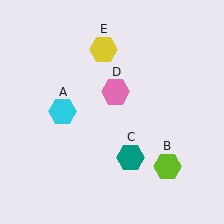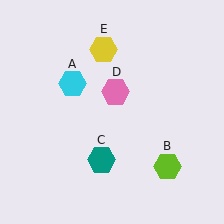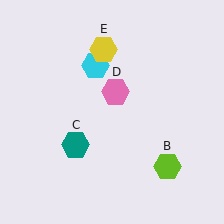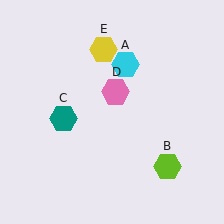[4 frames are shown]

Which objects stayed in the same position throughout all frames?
Lime hexagon (object B) and pink hexagon (object D) and yellow hexagon (object E) remained stationary.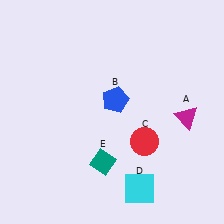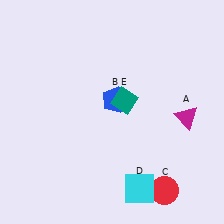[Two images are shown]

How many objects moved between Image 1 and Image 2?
2 objects moved between the two images.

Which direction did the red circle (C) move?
The red circle (C) moved down.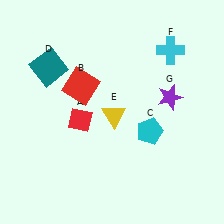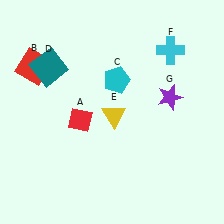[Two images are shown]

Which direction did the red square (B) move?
The red square (B) moved left.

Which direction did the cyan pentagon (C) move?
The cyan pentagon (C) moved up.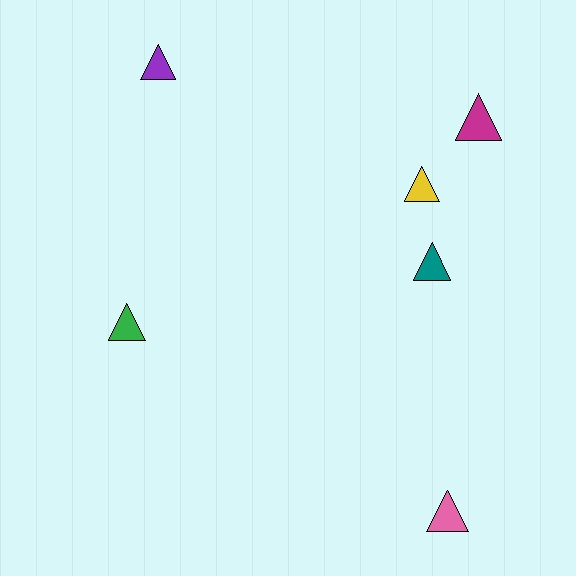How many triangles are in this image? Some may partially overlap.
There are 6 triangles.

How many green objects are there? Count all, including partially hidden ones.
There is 1 green object.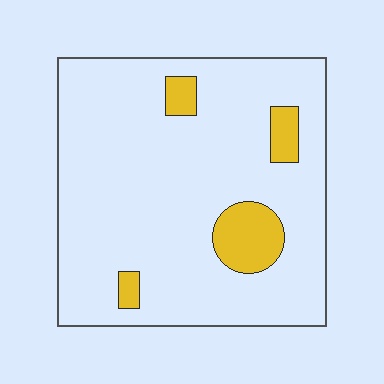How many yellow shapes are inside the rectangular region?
4.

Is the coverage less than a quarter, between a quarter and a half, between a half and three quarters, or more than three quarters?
Less than a quarter.